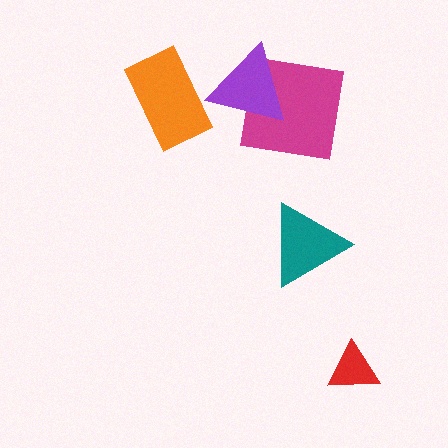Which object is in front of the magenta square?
The purple triangle is in front of the magenta square.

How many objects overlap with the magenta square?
1 object overlaps with the magenta square.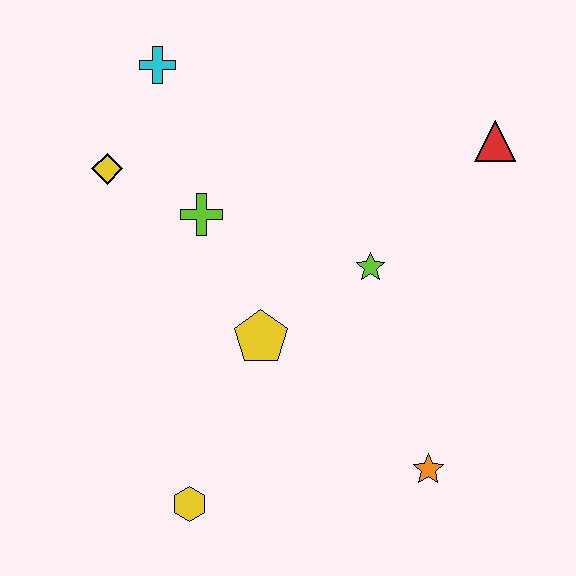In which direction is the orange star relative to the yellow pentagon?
The orange star is to the right of the yellow pentagon.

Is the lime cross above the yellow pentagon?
Yes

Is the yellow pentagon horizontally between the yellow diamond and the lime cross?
No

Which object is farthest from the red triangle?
The yellow hexagon is farthest from the red triangle.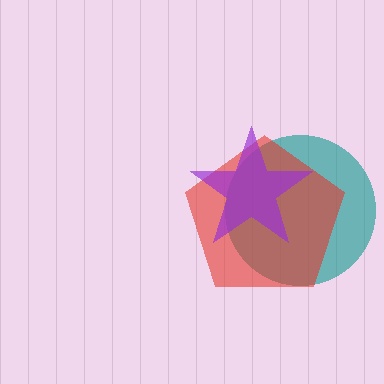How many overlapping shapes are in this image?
There are 3 overlapping shapes in the image.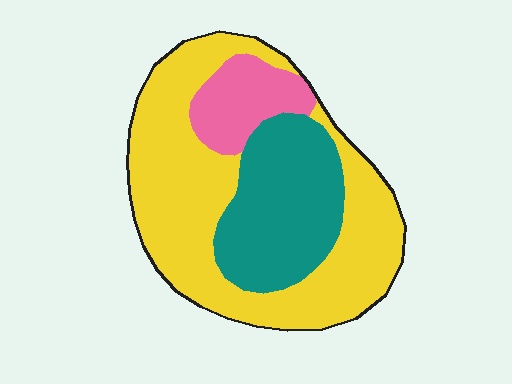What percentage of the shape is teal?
Teal covers 29% of the shape.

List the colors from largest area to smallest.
From largest to smallest: yellow, teal, pink.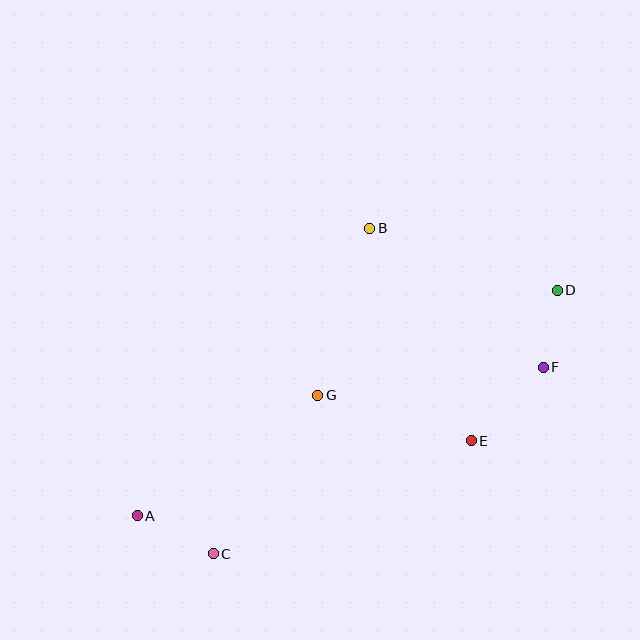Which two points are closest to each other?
Points D and F are closest to each other.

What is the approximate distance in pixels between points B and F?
The distance between B and F is approximately 222 pixels.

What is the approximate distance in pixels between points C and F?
The distance between C and F is approximately 379 pixels.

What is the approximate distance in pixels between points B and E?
The distance between B and E is approximately 235 pixels.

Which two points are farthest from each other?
Points A and D are farthest from each other.